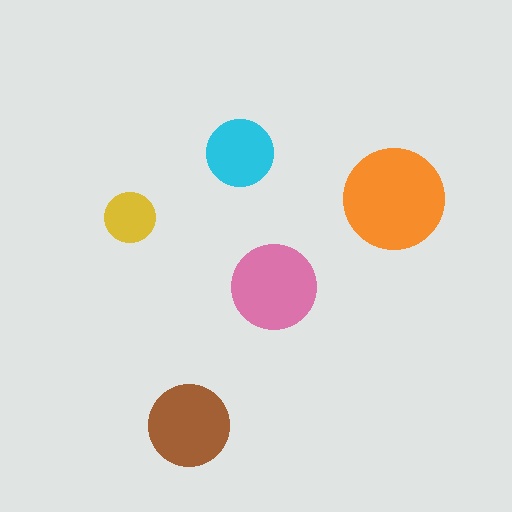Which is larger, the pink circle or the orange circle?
The orange one.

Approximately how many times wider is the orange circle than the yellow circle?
About 2 times wider.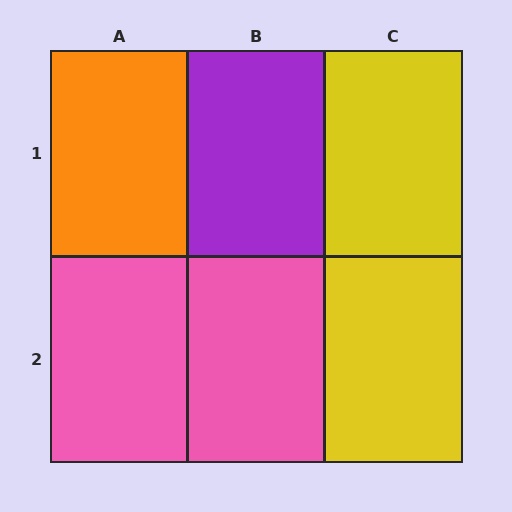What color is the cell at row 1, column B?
Purple.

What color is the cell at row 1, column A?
Orange.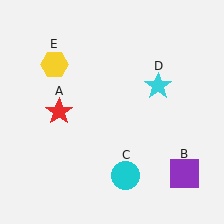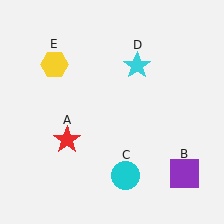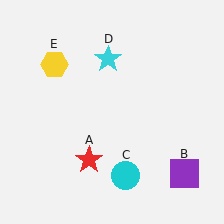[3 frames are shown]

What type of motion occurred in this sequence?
The red star (object A), cyan star (object D) rotated counterclockwise around the center of the scene.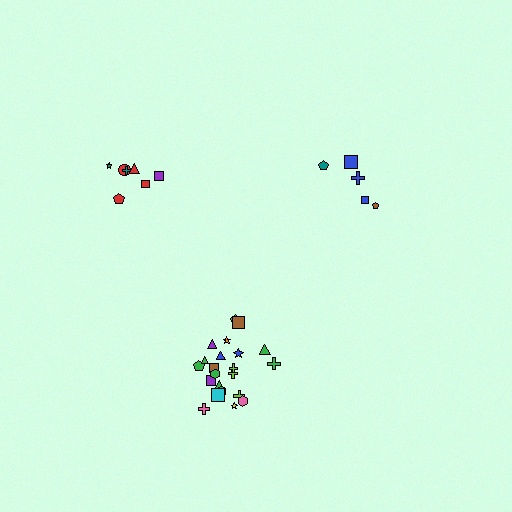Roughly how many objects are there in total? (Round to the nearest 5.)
Roughly 35 objects in total.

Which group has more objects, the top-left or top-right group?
The top-left group.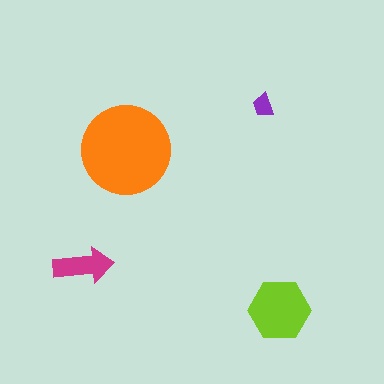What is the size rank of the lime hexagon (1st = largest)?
2nd.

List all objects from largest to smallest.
The orange circle, the lime hexagon, the magenta arrow, the purple trapezoid.